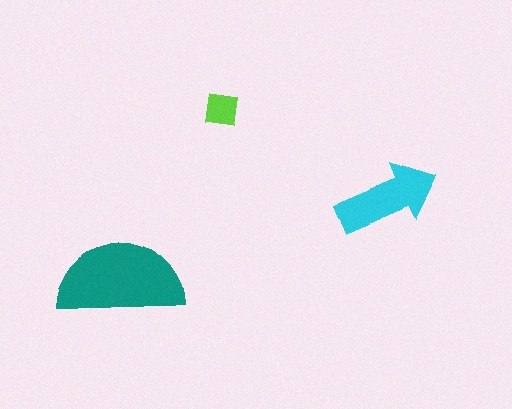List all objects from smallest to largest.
The lime square, the cyan arrow, the teal semicircle.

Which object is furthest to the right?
The cyan arrow is rightmost.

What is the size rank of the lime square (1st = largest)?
3rd.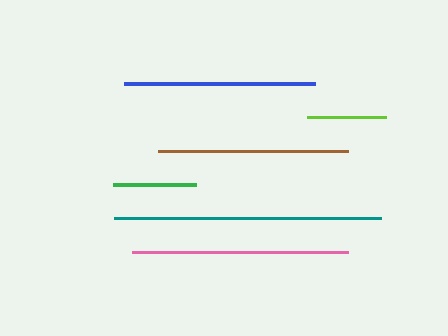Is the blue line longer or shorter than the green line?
The blue line is longer than the green line.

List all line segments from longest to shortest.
From longest to shortest: teal, pink, blue, brown, green, lime.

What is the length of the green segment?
The green segment is approximately 83 pixels long.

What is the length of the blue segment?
The blue segment is approximately 190 pixels long.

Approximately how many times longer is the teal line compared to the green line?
The teal line is approximately 3.2 times the length of the green line.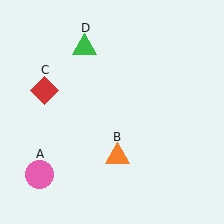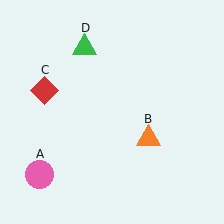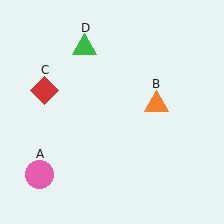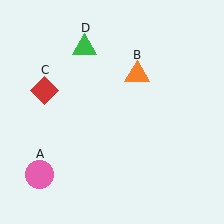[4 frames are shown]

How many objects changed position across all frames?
1 object changed position: orange triangle (object B).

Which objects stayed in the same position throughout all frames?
Pink circle (object A) and red diamond (object C) and green triangle (object D) remained stationary.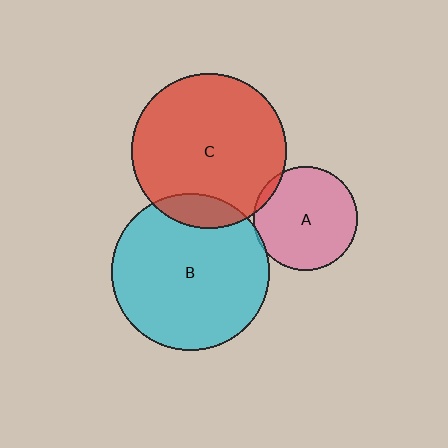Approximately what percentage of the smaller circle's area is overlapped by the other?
Approximately 5%.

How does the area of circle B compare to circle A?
Approximately 2.3 times.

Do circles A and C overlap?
Yes.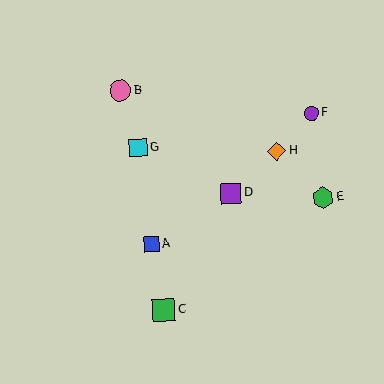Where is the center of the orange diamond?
The center of the orange diamond is at (277, 151).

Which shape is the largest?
The green square (labeled C) is the largest.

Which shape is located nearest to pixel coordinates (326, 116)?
The purple circle (labeled F) at (312, 113) is nearest to that location.